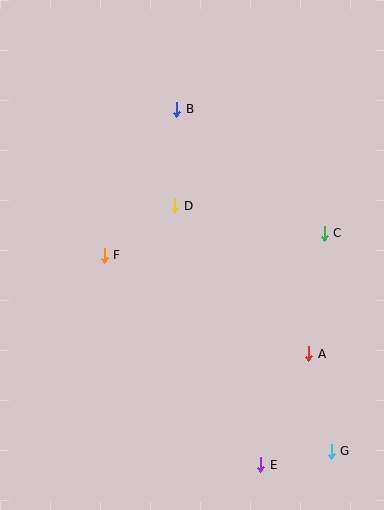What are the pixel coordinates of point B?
Point B is at (177, 109).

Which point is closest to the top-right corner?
Point B is closest to the top-right corner.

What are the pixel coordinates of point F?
Point F is at (104, 255).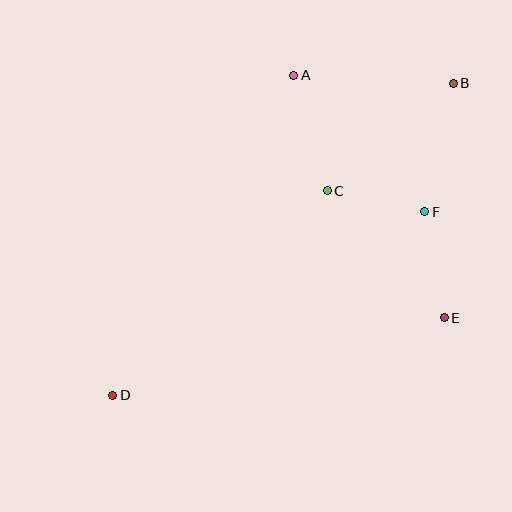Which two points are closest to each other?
Points C and F are closest to each other.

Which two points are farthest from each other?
Points B and D are farthest from each other.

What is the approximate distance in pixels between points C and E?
The distance between C and E is approximately 173 pixels.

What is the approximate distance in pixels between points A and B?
The distance between A and B is approximately 160 pixels.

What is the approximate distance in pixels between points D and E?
The distance between D and E is approximately 340 pixels.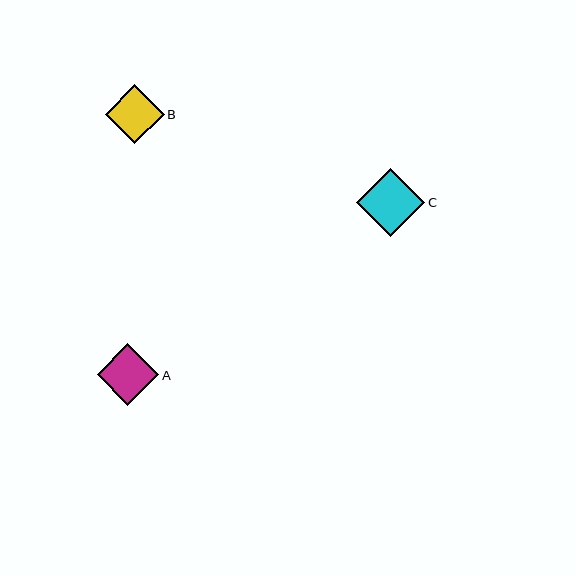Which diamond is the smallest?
Diamond B is the smallest with a size of approximately 59 pixels.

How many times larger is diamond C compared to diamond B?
Diamond C is approximately 1.2 times the size of diamond B.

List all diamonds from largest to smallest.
From largest to smallest: C, A, B.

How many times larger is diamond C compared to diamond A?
Diamond C is approximately 1.1 times the size of diamond A.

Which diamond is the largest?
Diamond C is the largest with a size of approximately 68 pixels.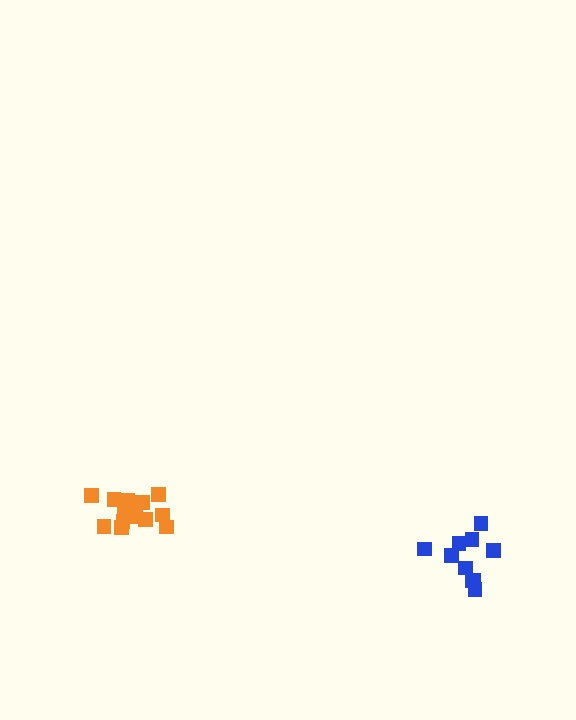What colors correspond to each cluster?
The clusters are colored: orange, blue.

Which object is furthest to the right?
The blue cluster is rightmost.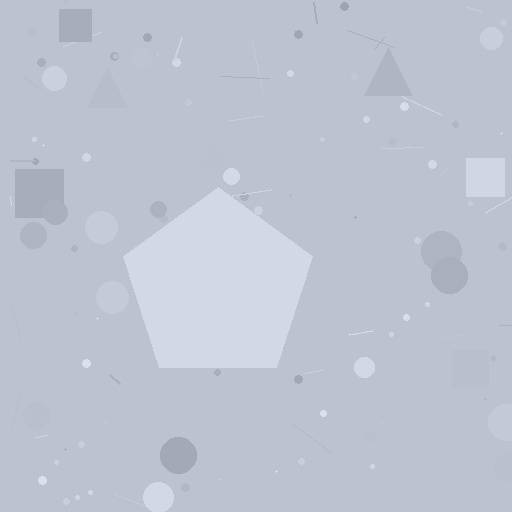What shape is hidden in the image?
A pentagon is hidden in the image.